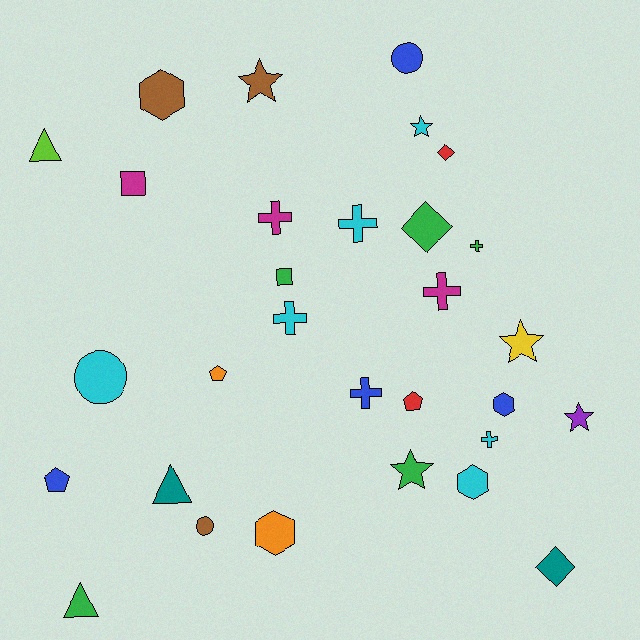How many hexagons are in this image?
There are 4 hexagons.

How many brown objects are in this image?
There are 3 brown objects.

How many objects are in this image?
There are 30 objects.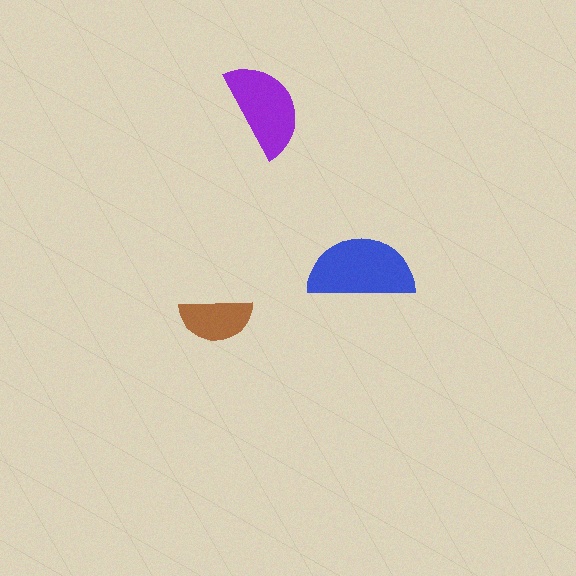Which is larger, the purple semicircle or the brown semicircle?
The purple one.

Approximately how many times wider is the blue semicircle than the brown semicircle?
About 1.5 times wider.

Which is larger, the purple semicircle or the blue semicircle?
The blue one.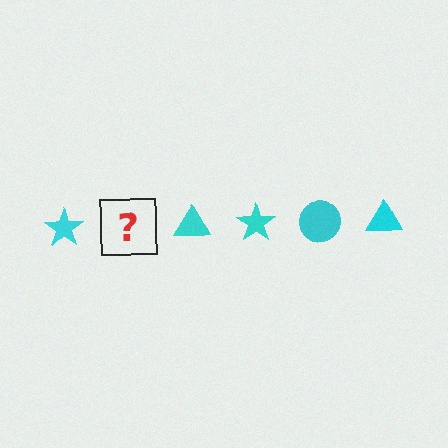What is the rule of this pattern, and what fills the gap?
The rule is that the pattern cycles through star, circle, triangle shapes in cyan. The gap should be filled with a cyan circle.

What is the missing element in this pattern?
The missing element is a cyan circle.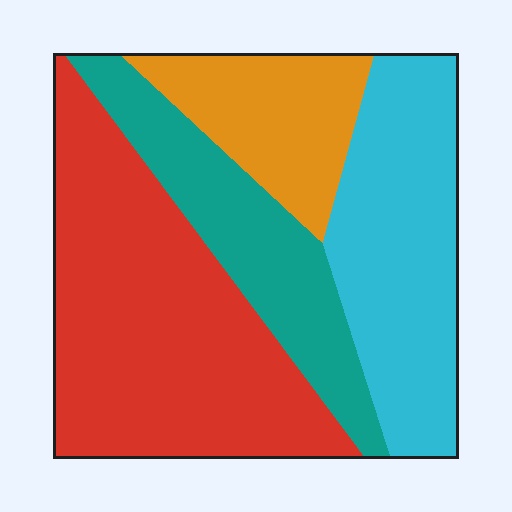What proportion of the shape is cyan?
Cyan covers about 25% of the shape.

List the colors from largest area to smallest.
From largest to smallest: red, cyan, teal, orange.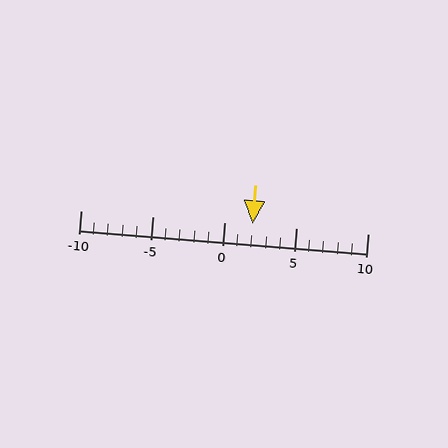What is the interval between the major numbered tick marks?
The major tick marks are spaced 5 units apart.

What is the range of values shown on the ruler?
The ruler shows values from -10 to 10.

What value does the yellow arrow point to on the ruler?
The yellow arrow points to approximately 2.